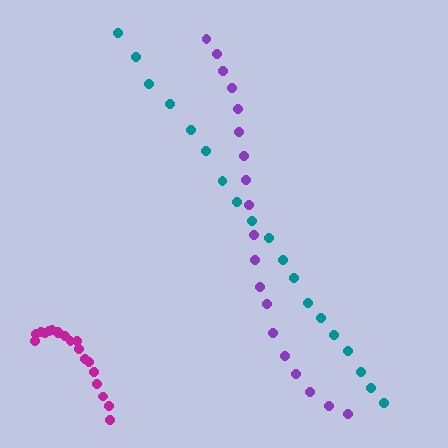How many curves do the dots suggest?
There are 3 distinct paths.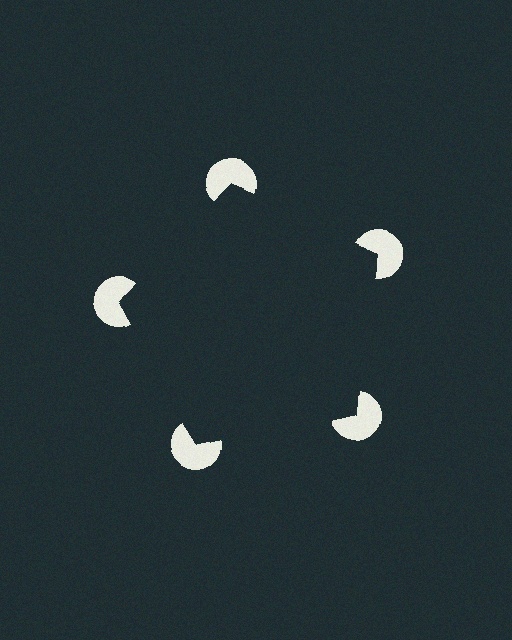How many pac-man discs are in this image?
There are 5 — one at each vertex of the illusory pentagon.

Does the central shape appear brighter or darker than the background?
It typically appears slightly darker than the background, even though no actual brightness change is drawn.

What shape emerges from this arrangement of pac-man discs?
An illusory pentagon — its edges are inferred from the aligned wedge cuts in the pac-man discs, not physically drawn.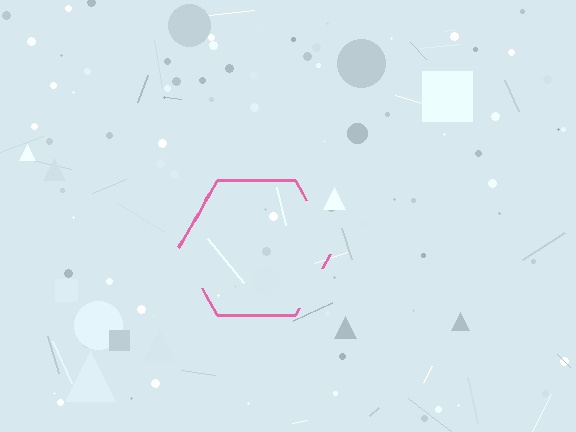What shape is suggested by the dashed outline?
The dashed outline suggests a hexagon.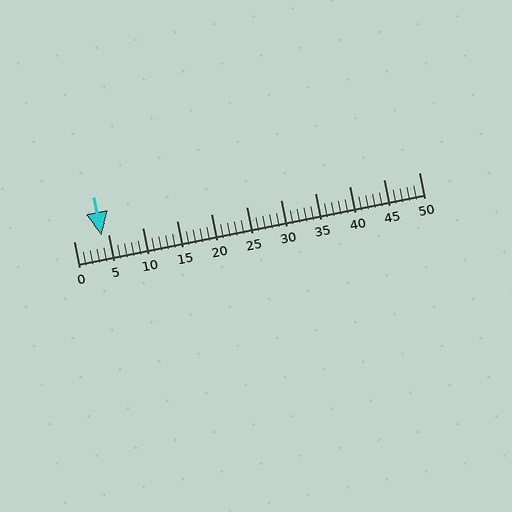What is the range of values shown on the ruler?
The ruler shows values from 0 to 50.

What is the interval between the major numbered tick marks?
The major tick marks are spaced 5 units apart.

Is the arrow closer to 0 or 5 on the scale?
The arrow is closer to 5.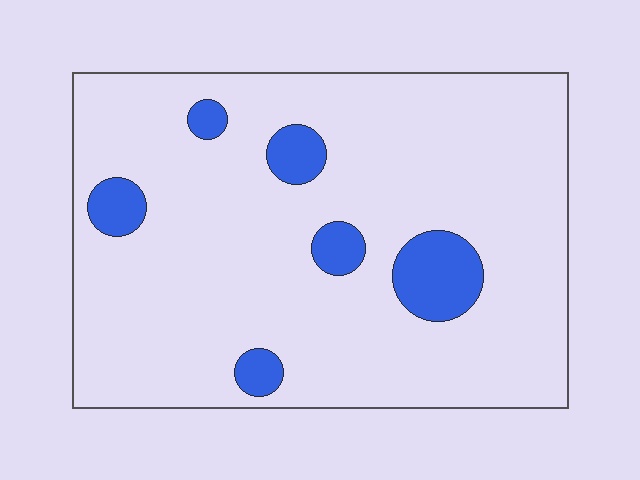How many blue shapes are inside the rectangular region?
6.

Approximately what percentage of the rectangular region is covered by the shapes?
Approximately 10%.